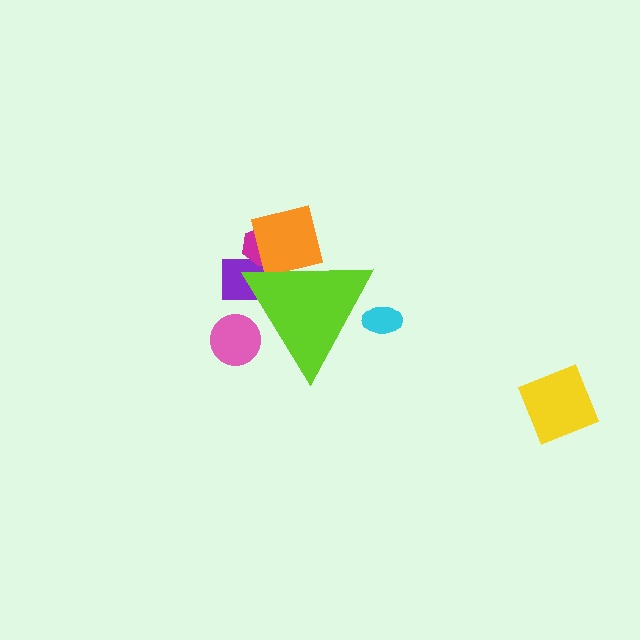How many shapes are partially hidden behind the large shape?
5 shapes are partially hidden.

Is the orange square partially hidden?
Yes, the orange square is partially hidden behind the lime triangle.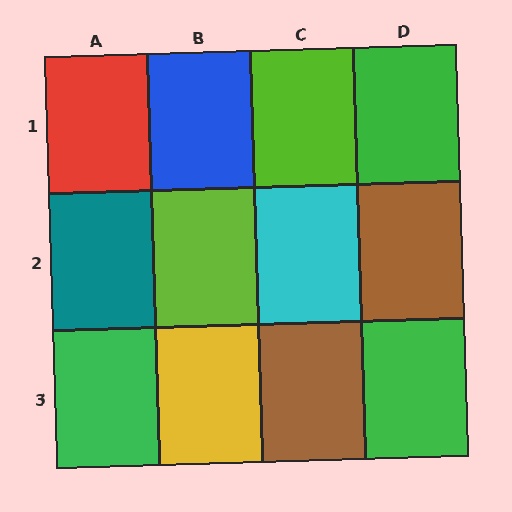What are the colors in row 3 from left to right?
Green, yellow, brown, green.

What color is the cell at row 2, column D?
Brown.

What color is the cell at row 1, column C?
Lime.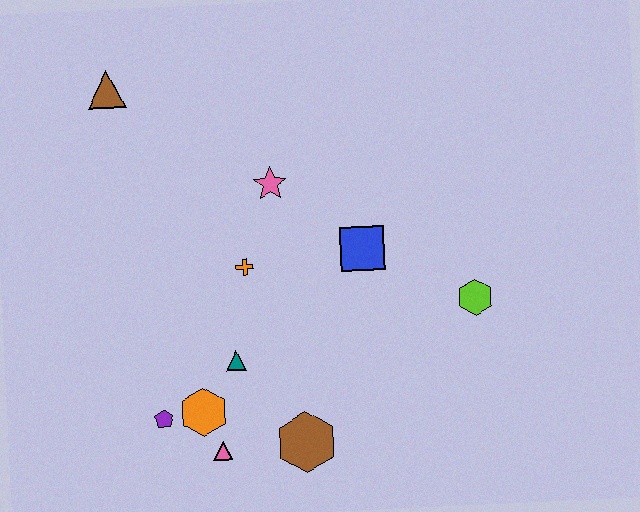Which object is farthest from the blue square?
The brown triangle is farthest from the blue square.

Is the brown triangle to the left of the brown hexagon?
Yes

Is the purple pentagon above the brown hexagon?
Yes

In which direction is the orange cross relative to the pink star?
The orange cross is below the pink star.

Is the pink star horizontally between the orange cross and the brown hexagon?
Yes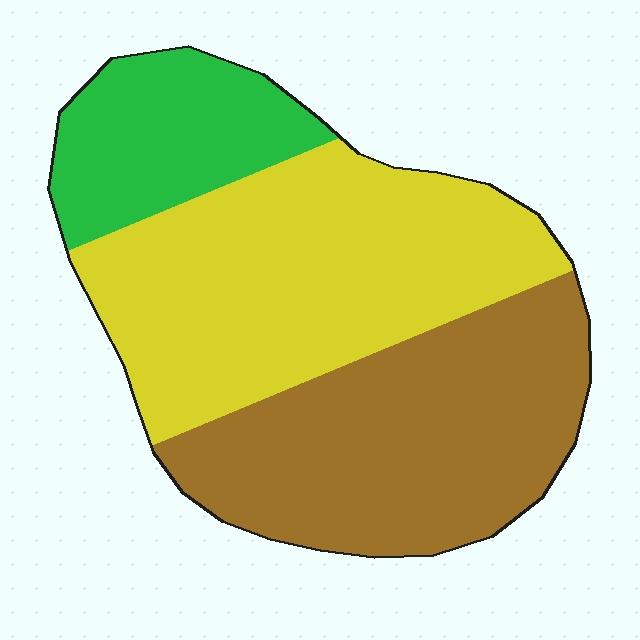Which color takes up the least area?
Green, at roughly 20%.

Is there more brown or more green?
Brown.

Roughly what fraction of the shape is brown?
Brown covers 38% of the shape.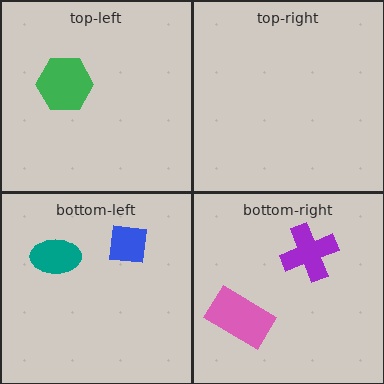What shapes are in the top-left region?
The green hexagon.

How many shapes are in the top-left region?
1.